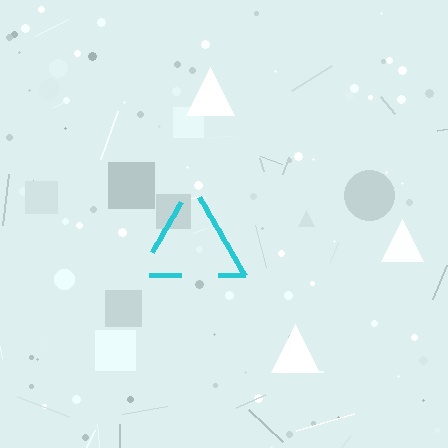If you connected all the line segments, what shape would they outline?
They would outline a triangle.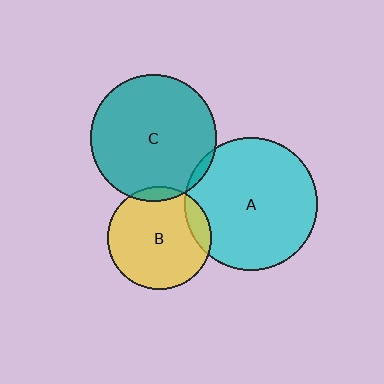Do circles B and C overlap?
Yes.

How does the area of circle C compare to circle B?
Approximately 1.5 times.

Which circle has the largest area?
Circle A (cyan).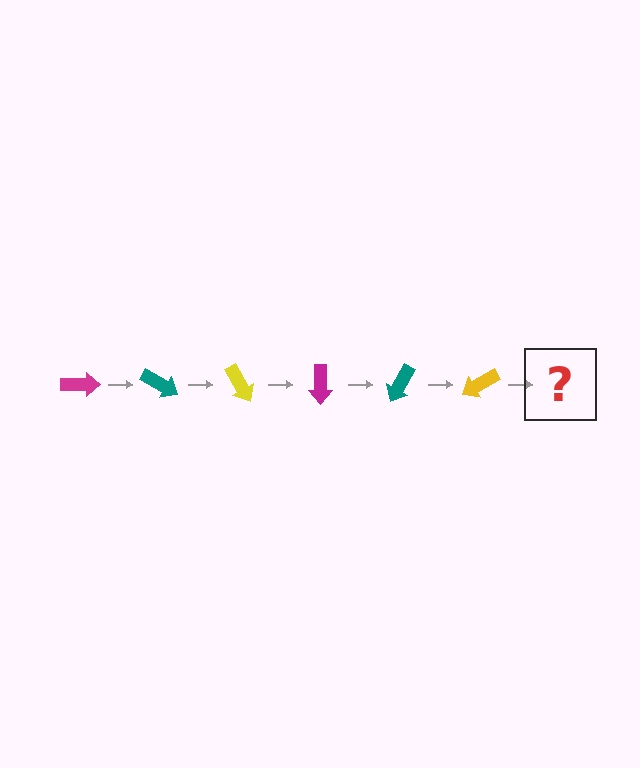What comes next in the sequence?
The next element should be a magenta arrow, rotated 180 degrees from the start.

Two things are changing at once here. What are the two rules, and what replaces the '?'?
The two rules are that it rotates 30 degrees each step and the color cycles through magenta, teal, and yellow. The '?' should be a magenta arrow, rotated 180 degrees from the start.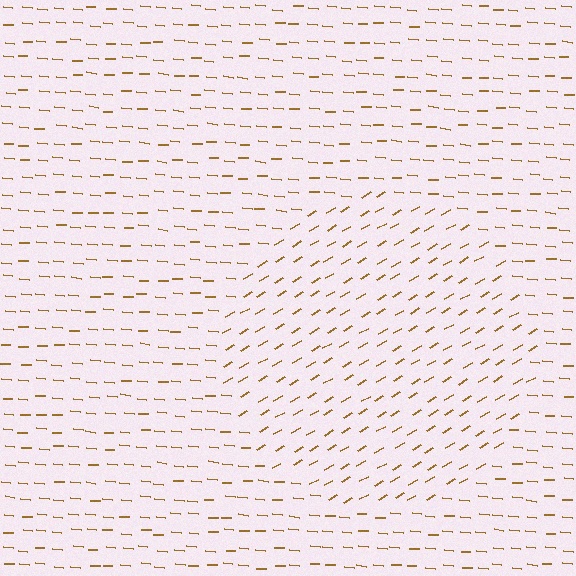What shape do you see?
I see a circle.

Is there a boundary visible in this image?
Yes, there is a texture boundary formed by a change in line orientation.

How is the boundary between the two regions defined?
The boundary is defined purely by a change in line orientation (approximately 35 degrees difference). All lines are the same color and thickness.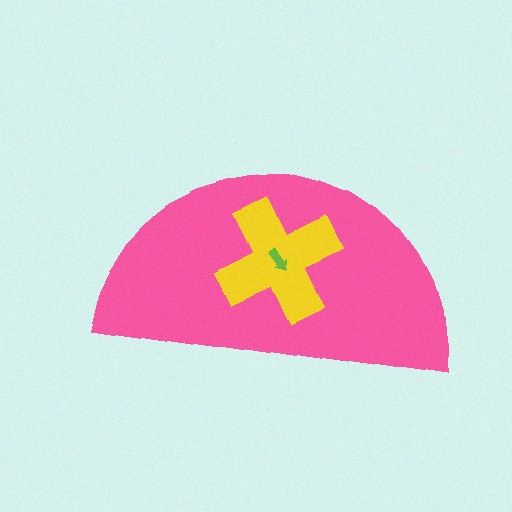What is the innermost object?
The lime arrow.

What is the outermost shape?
The pink semicircle.